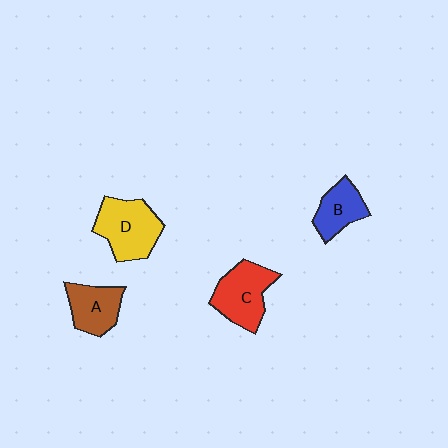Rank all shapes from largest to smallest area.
From largest to smallest: D (yellow), C (red), A (brown), B (blue).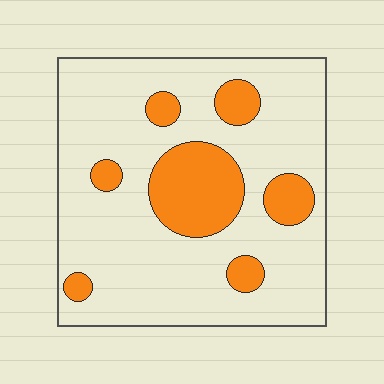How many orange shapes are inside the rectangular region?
7.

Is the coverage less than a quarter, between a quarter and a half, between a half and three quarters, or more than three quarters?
Less than a quarter.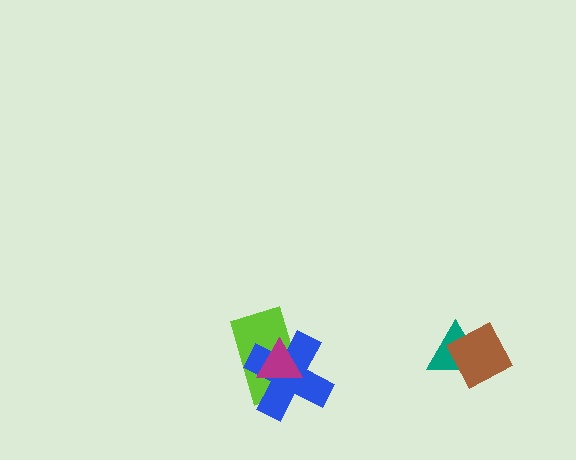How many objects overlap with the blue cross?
2 objects overlap with the blue cross.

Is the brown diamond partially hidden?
No, no other shape covers it.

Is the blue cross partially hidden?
Yes, it is partially covered by another shape.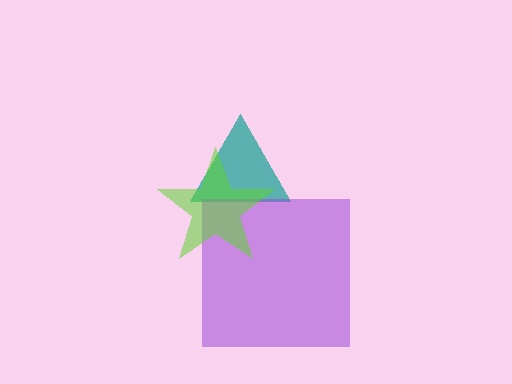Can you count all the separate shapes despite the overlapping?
Yes, there are 3 separate shapes.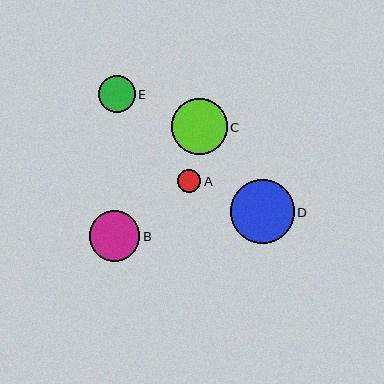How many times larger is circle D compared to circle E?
Circle D is approximately 1.7 times the size of circle E.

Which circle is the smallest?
Circle A is the smallest with a size of approximately 23 pixels.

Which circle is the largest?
Circle D is the largest with a size of approximately 64 pixels.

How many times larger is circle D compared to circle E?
Circle D is approximately 1.7 times the size of circle E.